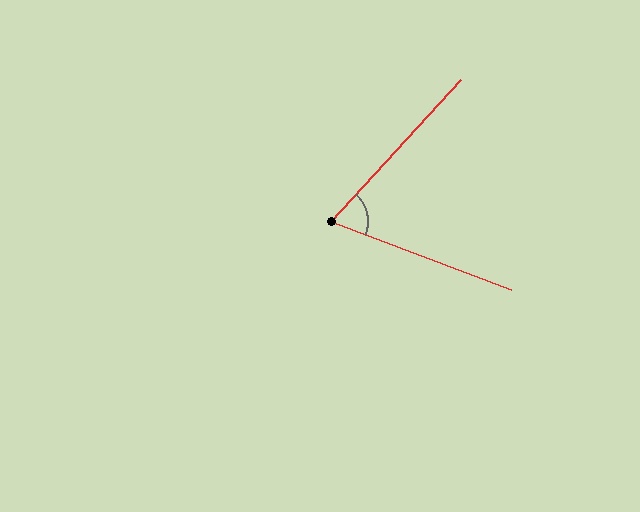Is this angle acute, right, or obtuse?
It is acute.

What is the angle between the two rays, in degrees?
Approximately 68 degrees.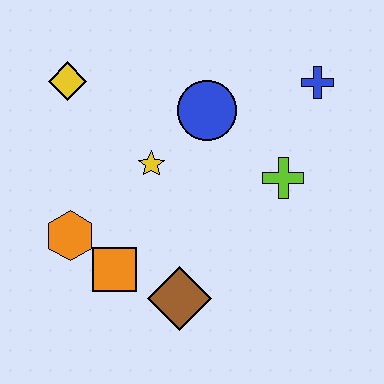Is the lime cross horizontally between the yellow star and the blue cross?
Yes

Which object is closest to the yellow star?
The blue circle is closest to the yellow star.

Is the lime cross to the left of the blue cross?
Yes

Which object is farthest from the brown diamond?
The blue cross is farthest from the brown diamond.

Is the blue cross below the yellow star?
No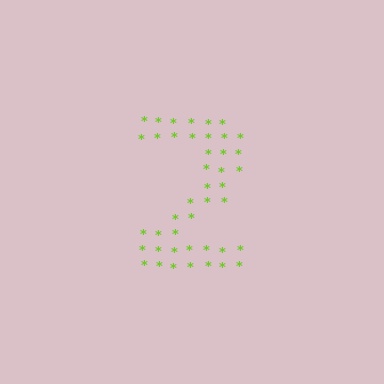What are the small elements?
The small elements are asterisks.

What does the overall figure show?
The overall figure shows the digit 2.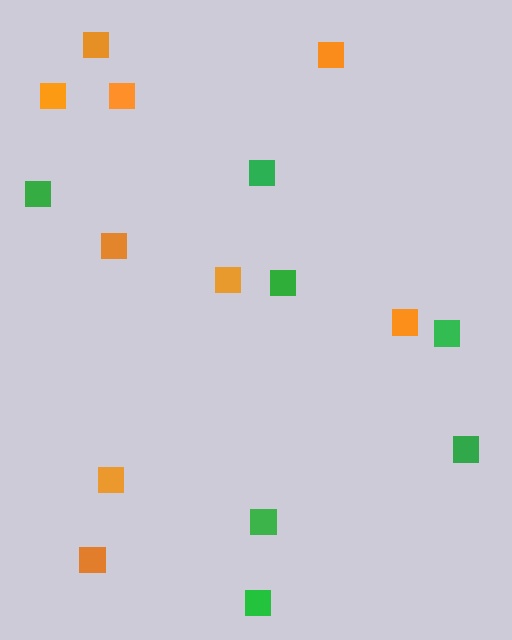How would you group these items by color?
There are 2 groups: one group of green squares (7) and one group of orange squares (9).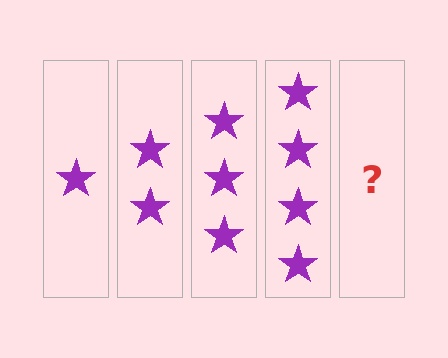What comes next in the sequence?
The next element should be 5 stars.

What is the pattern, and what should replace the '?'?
The pattern is that each step adds one more star. The '?' should be 5 stars.